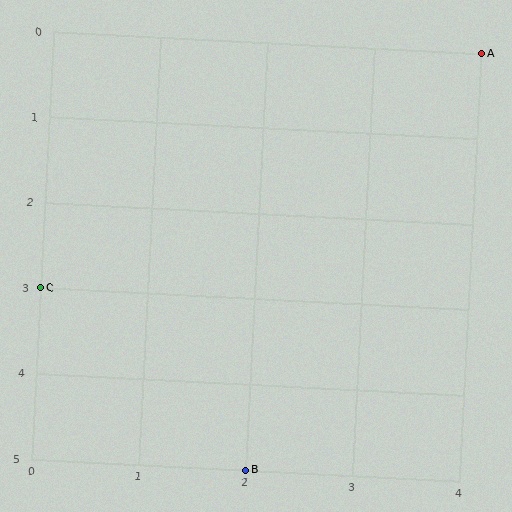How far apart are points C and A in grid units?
Points C and A are 4 columns and 3 rows apart (about 5.0 grid units diagonally).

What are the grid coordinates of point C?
Point C is at grid coordinates (0, 3).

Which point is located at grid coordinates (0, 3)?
Point C is at (0, 3).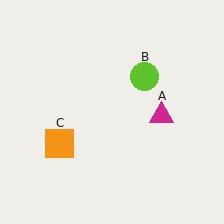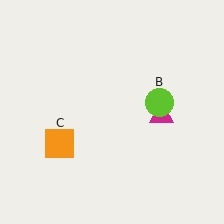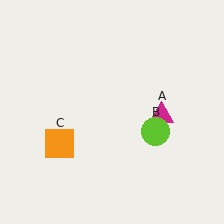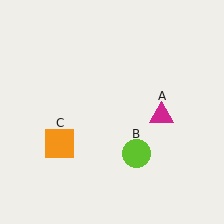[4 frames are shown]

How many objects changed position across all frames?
1 object changed position: lime circle (object B).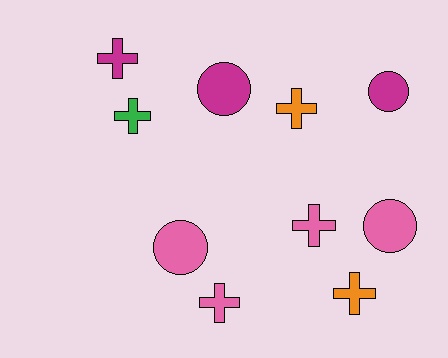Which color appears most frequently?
Pink, with 4 objects.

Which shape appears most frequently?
Cross, with 6 objects.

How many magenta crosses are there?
There is 1 magenta cross.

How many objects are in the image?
There are 10 objects.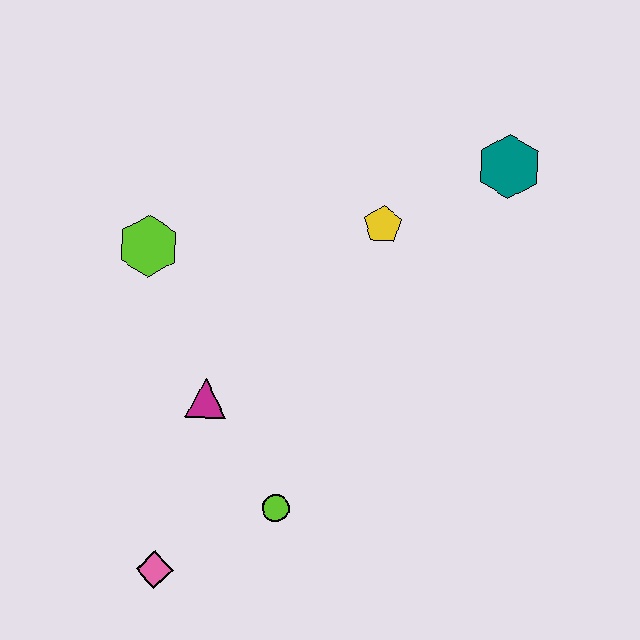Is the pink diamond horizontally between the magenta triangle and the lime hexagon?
Yes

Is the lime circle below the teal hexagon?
Yes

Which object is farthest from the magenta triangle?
The teal hexagon is farthest from the magenta triangle.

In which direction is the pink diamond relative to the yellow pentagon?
The pink diamond is below the yellow pentagon.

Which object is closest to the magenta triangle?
The lime circle is closest to the magenta triangle.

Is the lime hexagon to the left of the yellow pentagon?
Yes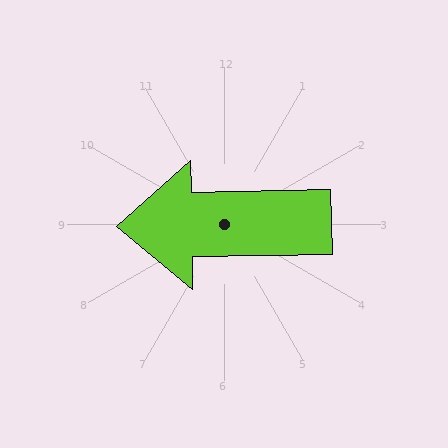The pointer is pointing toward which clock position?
Roughly 9 o'clock.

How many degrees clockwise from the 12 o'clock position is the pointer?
Approximately 269 degrees.